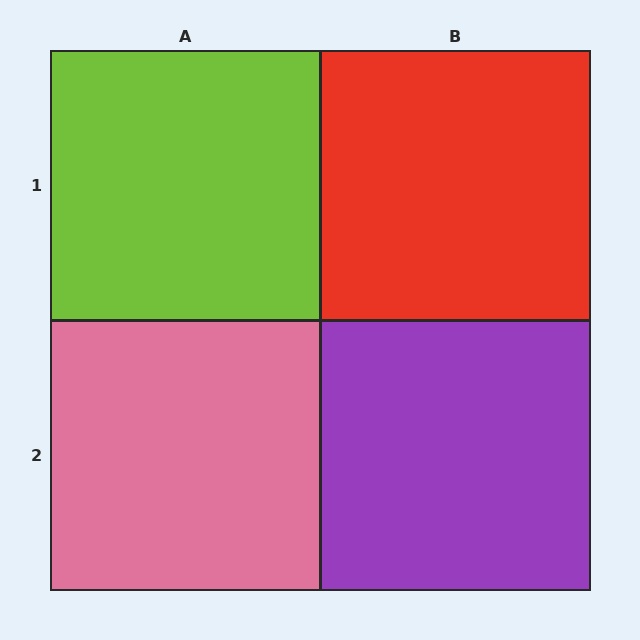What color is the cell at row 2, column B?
Purple.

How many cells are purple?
1 cell is purple.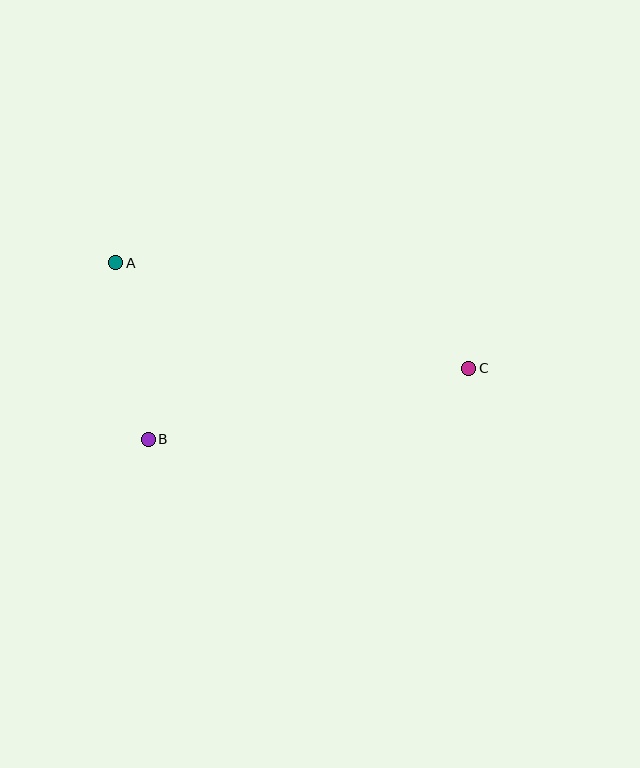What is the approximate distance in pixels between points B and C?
The distance between B and C is approximately 328 pixels.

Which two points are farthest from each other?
Points A and C are farthest from each other.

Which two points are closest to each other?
Points A and B are closest to each other.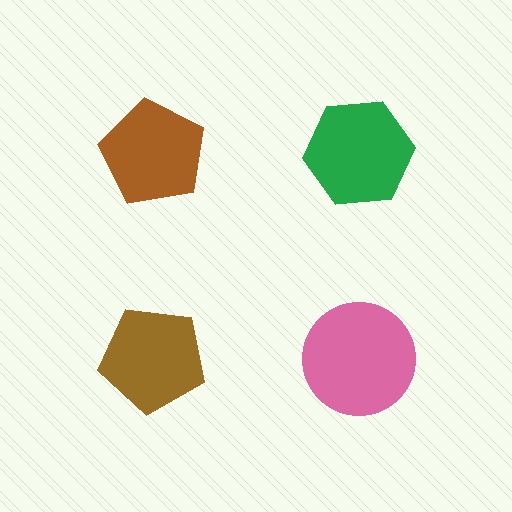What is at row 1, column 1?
A brown pentagon.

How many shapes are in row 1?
2 shapes.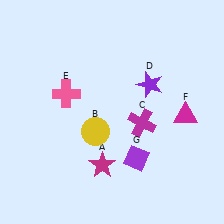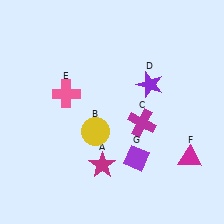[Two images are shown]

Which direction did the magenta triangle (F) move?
The magenta triangle (F) moved down.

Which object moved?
The magenta triangle (F) moved down.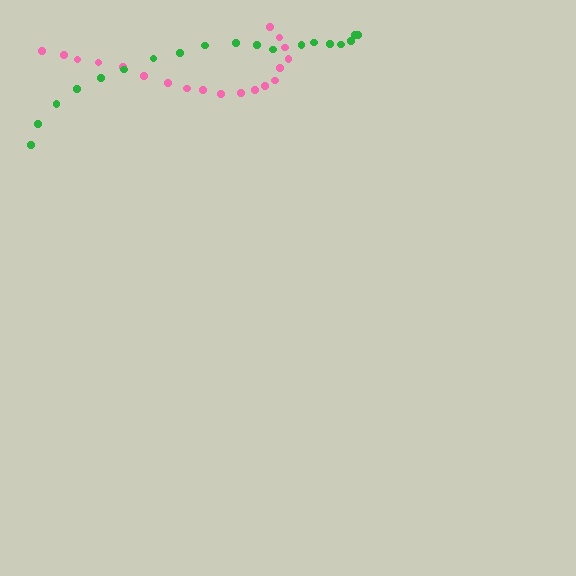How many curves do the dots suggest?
There are 2 distinct paths.